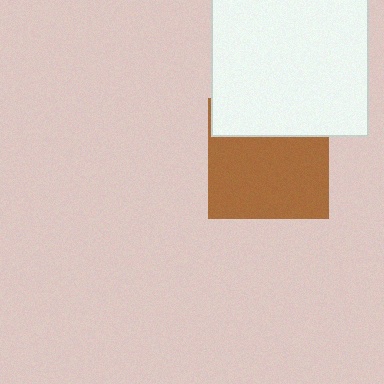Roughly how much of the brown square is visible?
Most of it is visible (roughly 68%).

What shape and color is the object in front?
The object in front is a white square.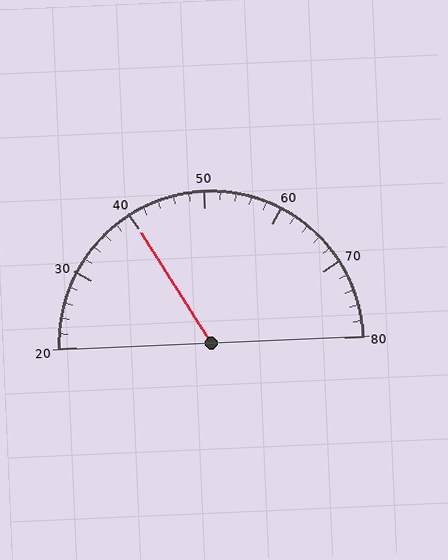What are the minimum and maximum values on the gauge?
The gauge ranges from 20 to 80.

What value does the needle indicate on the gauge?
The needle indicates approximately 40.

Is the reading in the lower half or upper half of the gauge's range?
The reading is in the lower half of the range (20 to 80).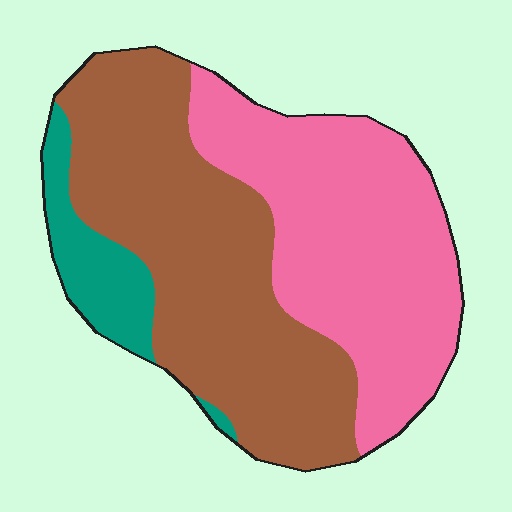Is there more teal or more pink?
Pink.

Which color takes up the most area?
Brown, at roughly 50%.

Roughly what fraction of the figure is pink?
Pink takes up about two fifths (2/5) of the figure.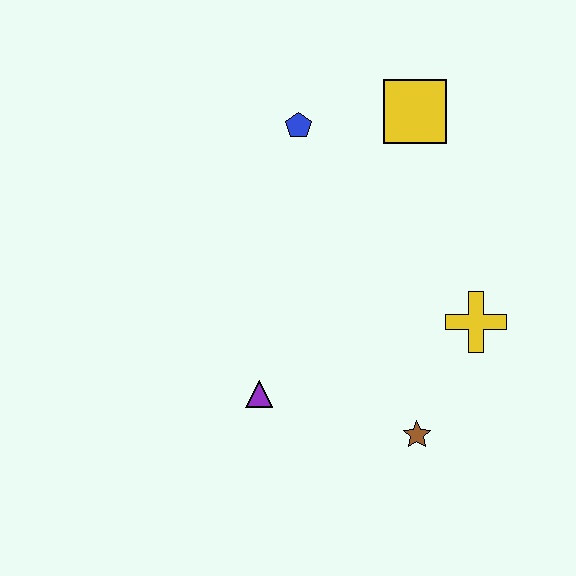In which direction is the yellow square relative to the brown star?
The yellow square is above the brown star.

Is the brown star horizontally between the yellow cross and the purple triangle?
Yes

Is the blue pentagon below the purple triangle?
No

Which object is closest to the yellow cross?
The brown star is closest to the yellow cross.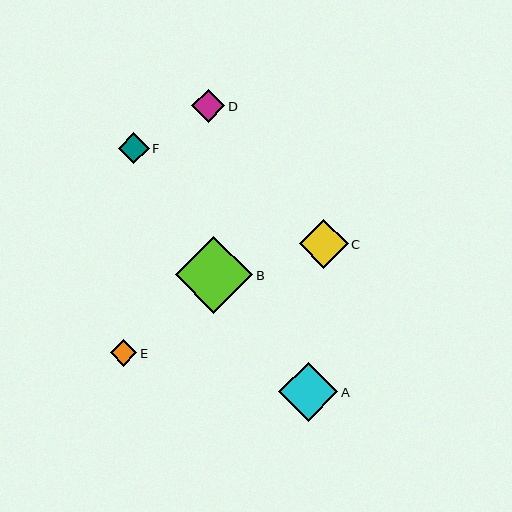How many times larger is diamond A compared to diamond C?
Diamond A is approximately 1.2 times the size of diamond C.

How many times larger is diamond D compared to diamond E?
Diamond D is approximately 1.3 times the size of diamond E.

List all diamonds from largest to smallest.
From largest to smallest: B, A, C, D, F, E.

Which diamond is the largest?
Diamond B is the largest with a size of approximately 77 pixels.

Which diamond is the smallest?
Diamond E is the smallest with a size of approximately 26 pixels.